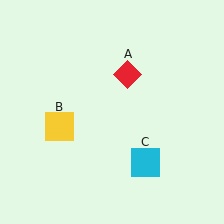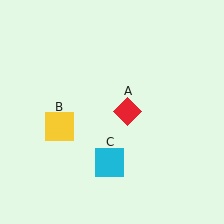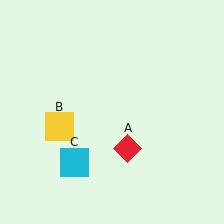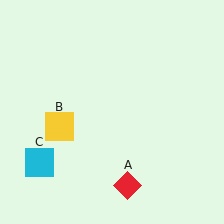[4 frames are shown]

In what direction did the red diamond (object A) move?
The red diamond (object A) moved down.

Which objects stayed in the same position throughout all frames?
Yellow square (object B) remained stationary.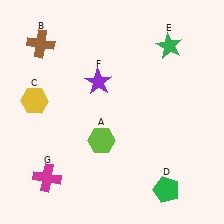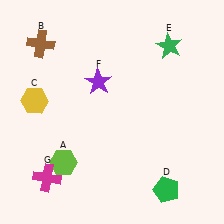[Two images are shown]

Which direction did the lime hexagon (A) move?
The lime hexagon (A) moved left.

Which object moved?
The lime hexagon (A) moved left.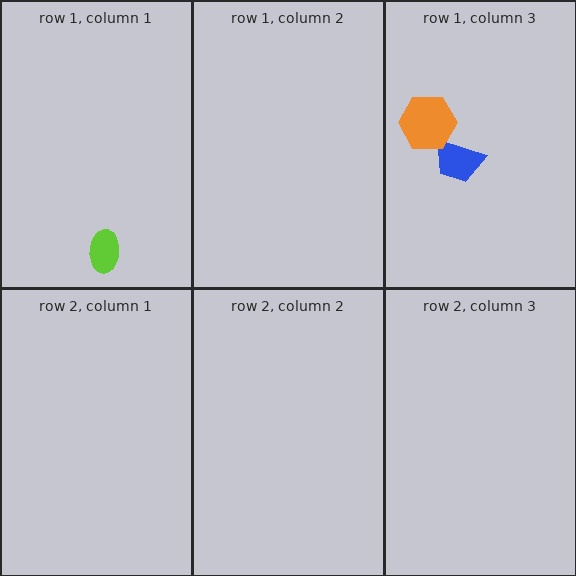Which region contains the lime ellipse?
The row 1, column 1 region.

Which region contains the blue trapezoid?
The row 1, column 3 region.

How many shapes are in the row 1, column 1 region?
1.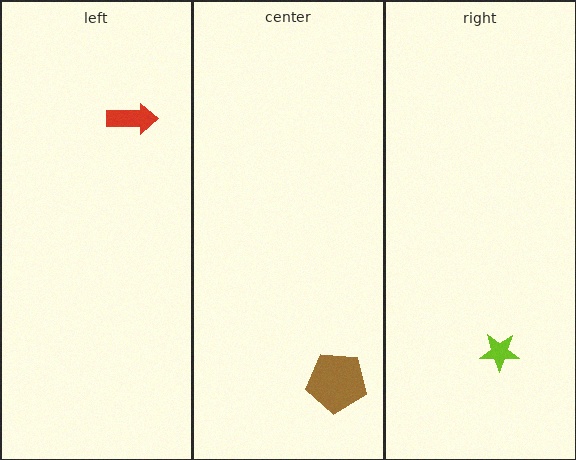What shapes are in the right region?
The lime star.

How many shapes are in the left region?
1.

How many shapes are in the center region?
1.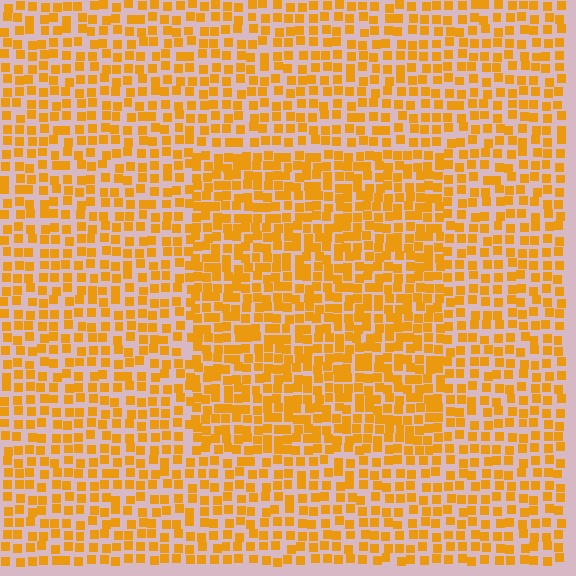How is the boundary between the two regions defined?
The boundary is defined by a change in element density (approximately 1.5x ratio). All elements are the same color, size, and shape.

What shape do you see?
I see a rectangle.